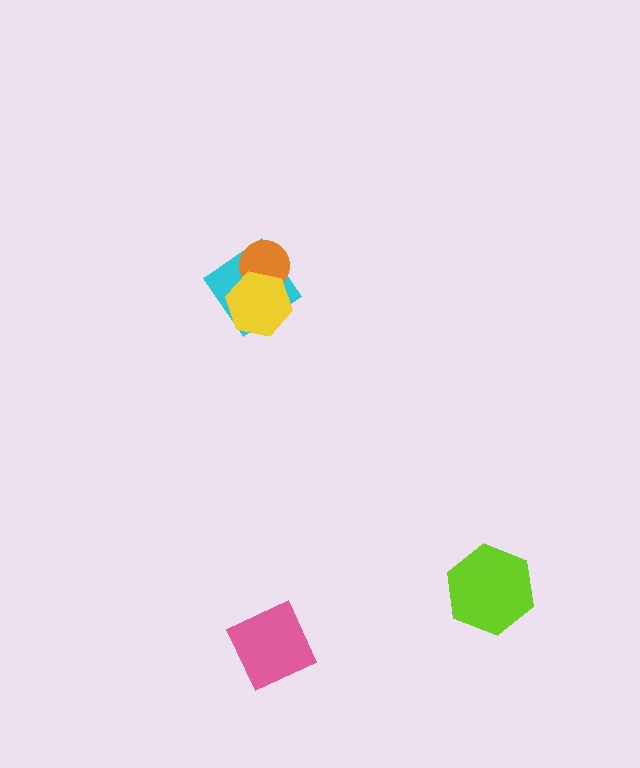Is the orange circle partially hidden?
Yes, it is partially covered by another shape.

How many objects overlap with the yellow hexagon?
2 objects overlap with the yellow hexagon.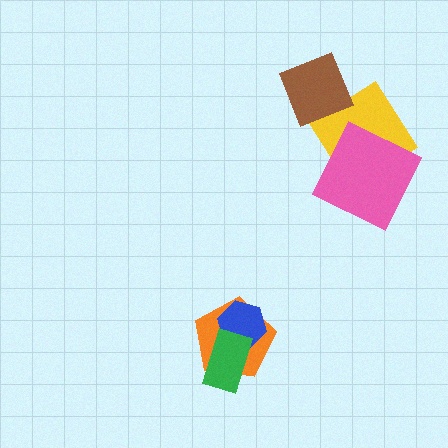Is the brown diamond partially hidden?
No, no other shape covers it.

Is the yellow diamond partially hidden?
Yes, it is partially covered by another shape.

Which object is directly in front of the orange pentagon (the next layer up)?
The blue hexagon is directly in front of the orange pentagon.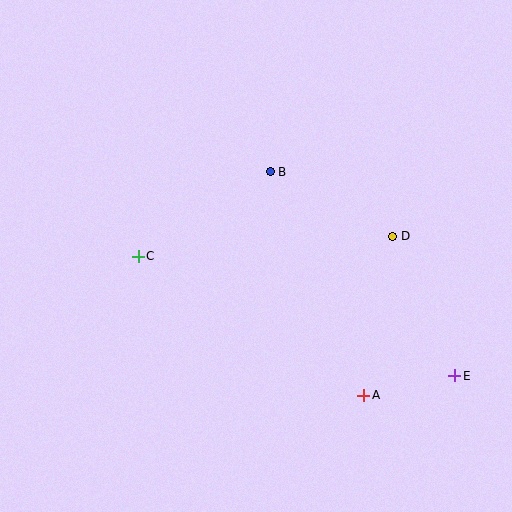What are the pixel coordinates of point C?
Point C is at (138, 256).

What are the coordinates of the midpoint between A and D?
The midpoint between A and D is at (378, 316).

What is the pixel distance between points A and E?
The distance between A and E is 93 pixels.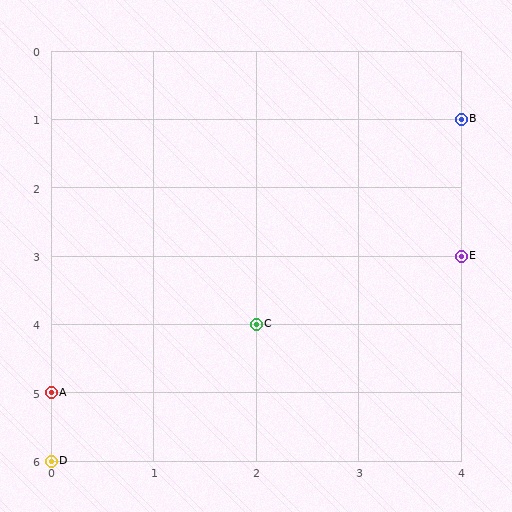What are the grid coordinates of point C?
Point C is at grid coordinates (2, 4).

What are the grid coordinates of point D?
Point D is at grid coordinates (0, 6).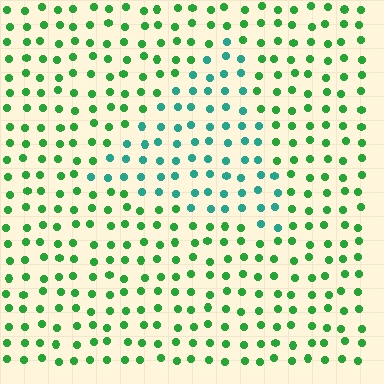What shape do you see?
I see a triangle.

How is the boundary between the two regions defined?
The boundary is defined purely by a slight shift in hue (about 40 degrees). Spacing, size, and orientation are identical on both sides.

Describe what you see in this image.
The image is filled with small green elements in a uniform arrangement. A triangle-shaped region is visible where the elements are tinted to a slightly different hue, forming a subtle color boundary.